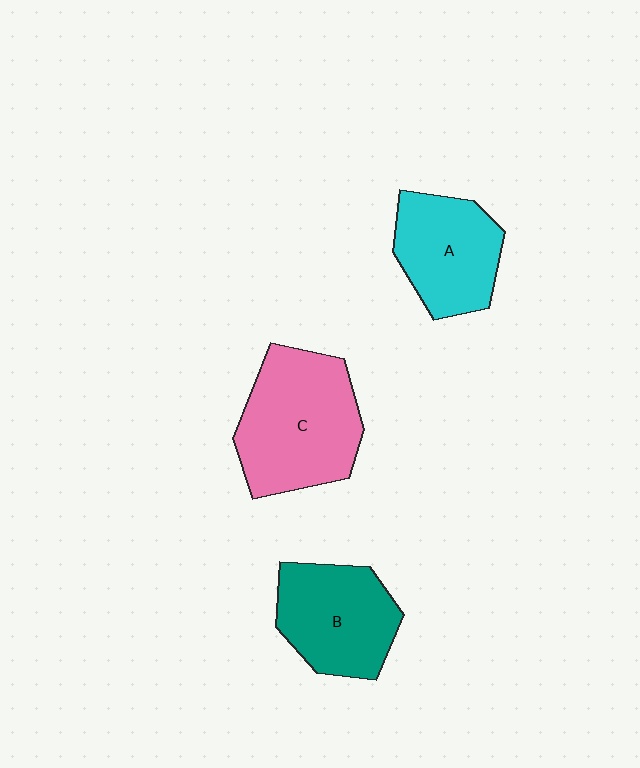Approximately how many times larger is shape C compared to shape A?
Approximately 1.4 times.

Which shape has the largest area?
Shape C (pink).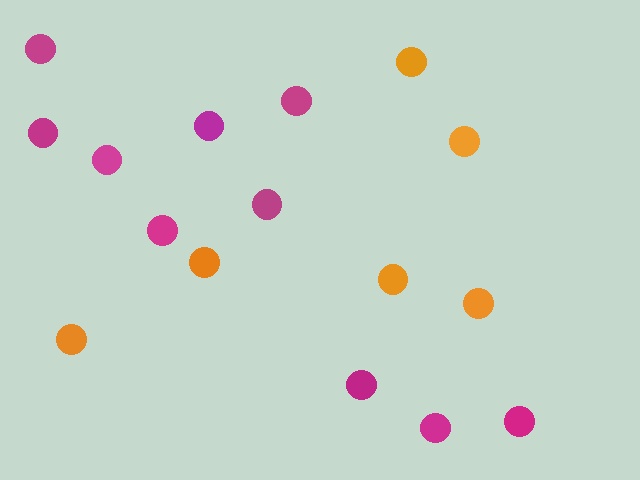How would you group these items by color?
There are 2 groups: one group of magenta circles (10) and one group of orange circles (6).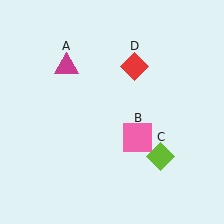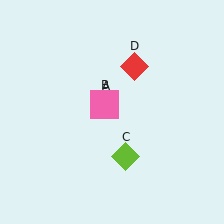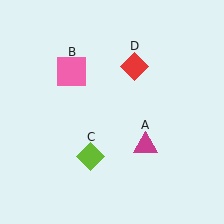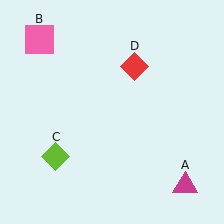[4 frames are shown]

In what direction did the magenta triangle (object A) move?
The magenta triangle (object A) moved down and to the right.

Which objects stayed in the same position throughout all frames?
Red diamond (object D) remained stationary.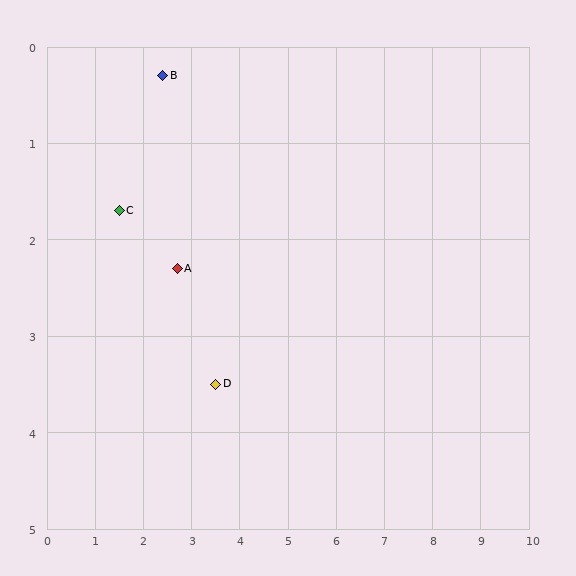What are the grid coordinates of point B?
Point B is at approximately (2.4, 0.3).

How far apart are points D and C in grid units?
Points D and C are about 2.7 grid units apart.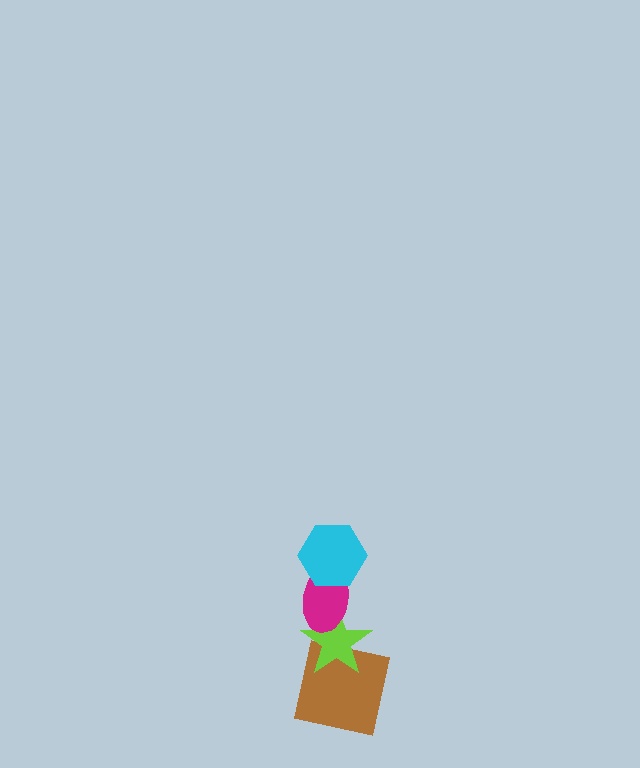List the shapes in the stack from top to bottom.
From top to bottom: the cyan hexagon, the magenta ellipse, the lime star, the brown square.